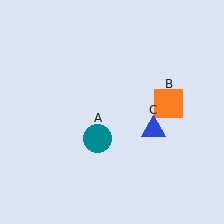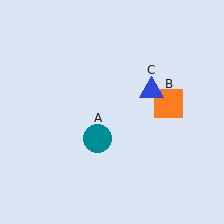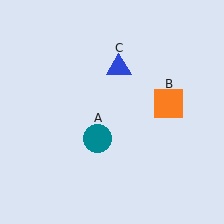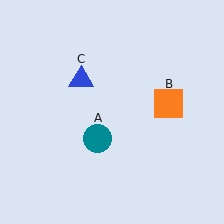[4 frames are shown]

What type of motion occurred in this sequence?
The blue triangle (object C) rotated counterclockwise around the center of the scene.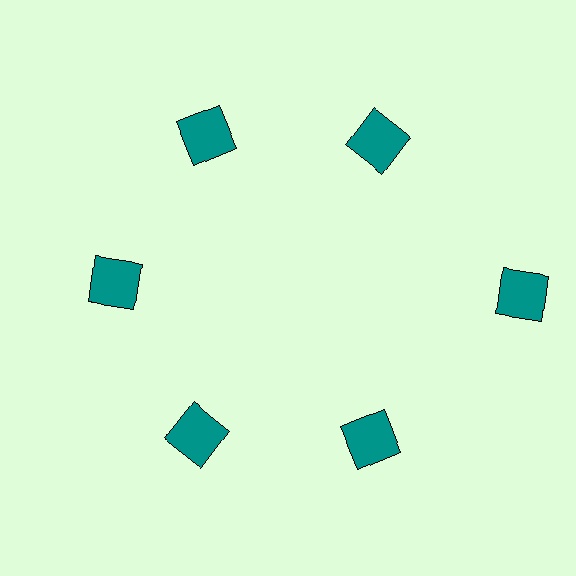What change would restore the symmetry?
The symmetry would be restored by moving it inward, back onto the ring so that all 6 squares sit at equal angles and equal distance from the center.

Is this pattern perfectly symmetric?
No. The 6 teal squares are arranged in a ring, but one element near the 3 o'clock position is pushed outward from the center, breaking the 6-fold rotational symmetry.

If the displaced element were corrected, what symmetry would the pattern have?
It would have 6-fold rotational symmetry — the pattern would map onto itself every 60 degrees.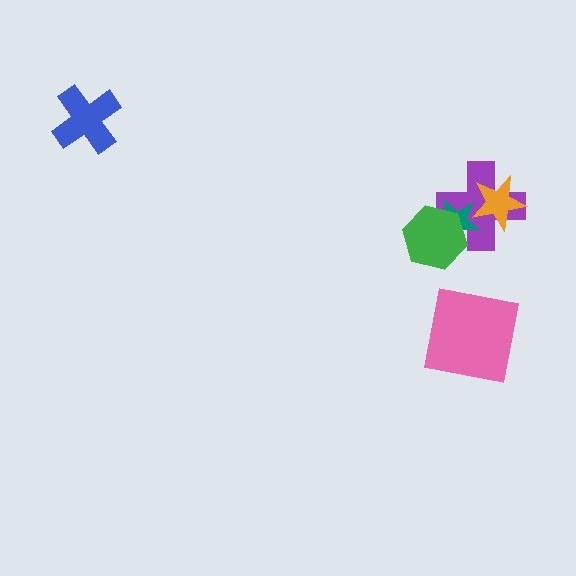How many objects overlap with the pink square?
0 objects overlap with the pink square.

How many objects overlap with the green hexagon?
2 objects overlap with the green hexagon.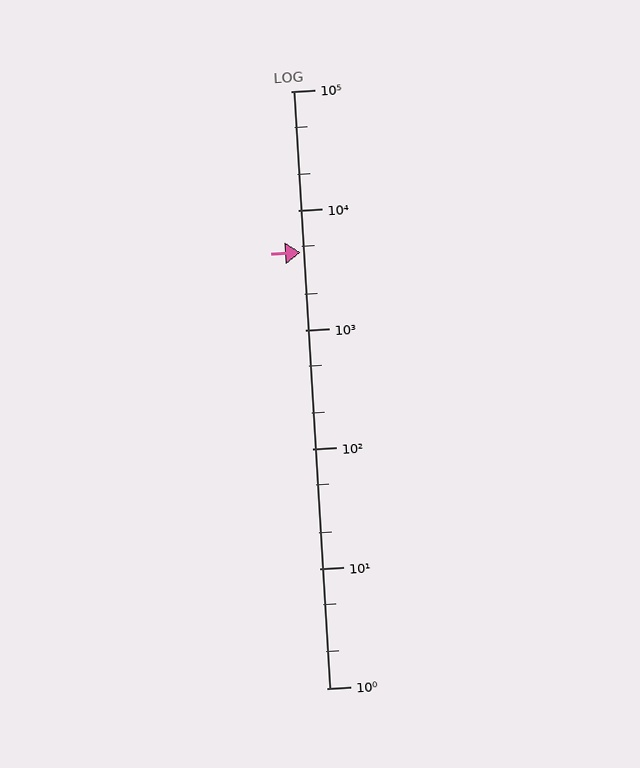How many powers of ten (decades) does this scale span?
The scale spans 5 decades, from 1 to 100000.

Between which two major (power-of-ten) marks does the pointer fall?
The pointer is between 1000 and 10000.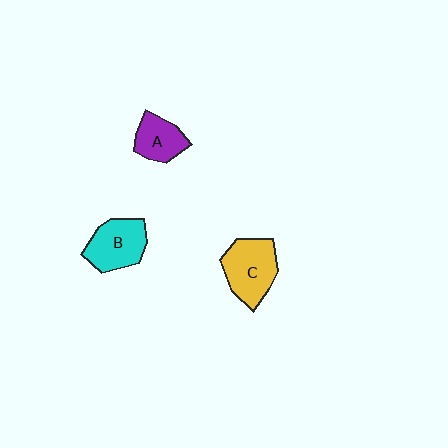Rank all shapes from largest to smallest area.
From largest to smallest: C (yellow), B (cyan), A (purple).